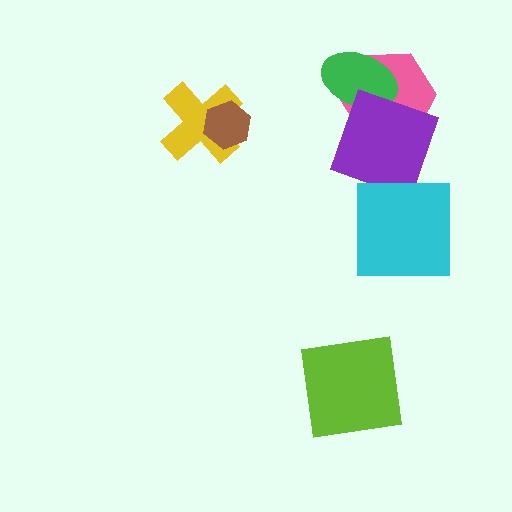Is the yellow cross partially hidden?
Yes, it is partially covered by another shape.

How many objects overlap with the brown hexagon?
1 object overlaps with the brown hexagon.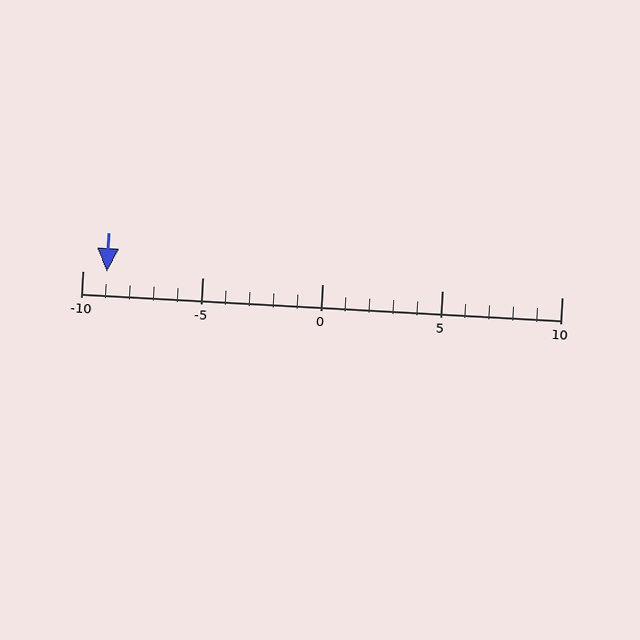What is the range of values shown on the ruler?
The ruler shows values from -10 to 10.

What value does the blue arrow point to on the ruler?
The blue arrow points to approximately -9.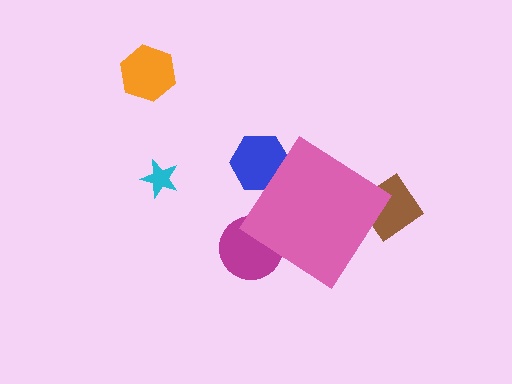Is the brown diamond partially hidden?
Yes, the brown diamond is partially hidden behind the pink diamond.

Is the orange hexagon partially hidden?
No, the orange hexagon is fully visible.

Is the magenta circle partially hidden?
Yes, the magenta circle is partially hidden behind the pink diamond.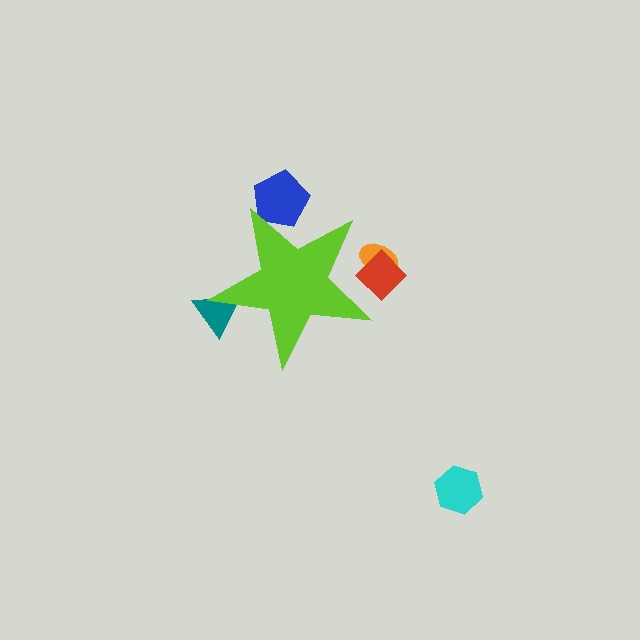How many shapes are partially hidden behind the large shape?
4 shapes are partially hidden.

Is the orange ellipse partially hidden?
Yes, the orange ellipse is partially hidden behind the lime star.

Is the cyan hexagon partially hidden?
No, the cyan hexagon is fully visible.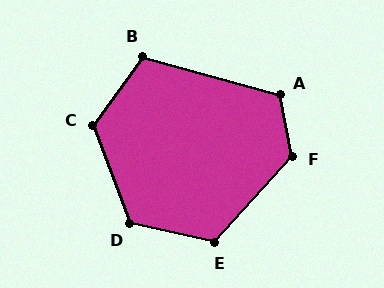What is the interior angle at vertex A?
Approximately 117 degrees (obtuse).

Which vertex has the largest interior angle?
F, at approximately 127 degrees.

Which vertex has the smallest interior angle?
B, at approximately 110 degrees.